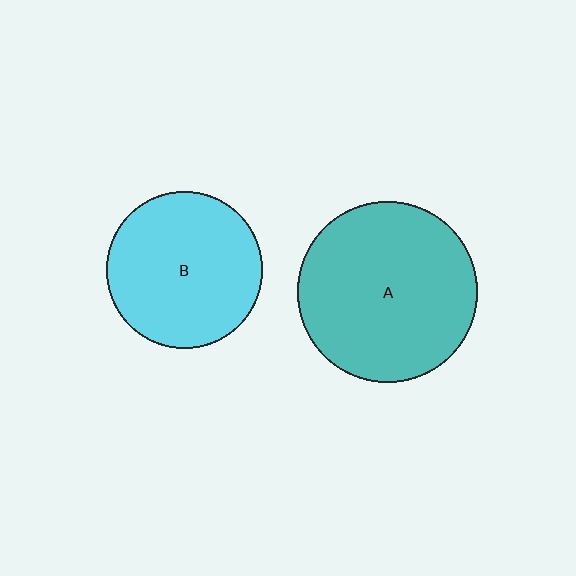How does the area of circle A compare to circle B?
Approximately 1.3 times.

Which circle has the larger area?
Circle A (teal).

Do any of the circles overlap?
No, none of the circles overlap.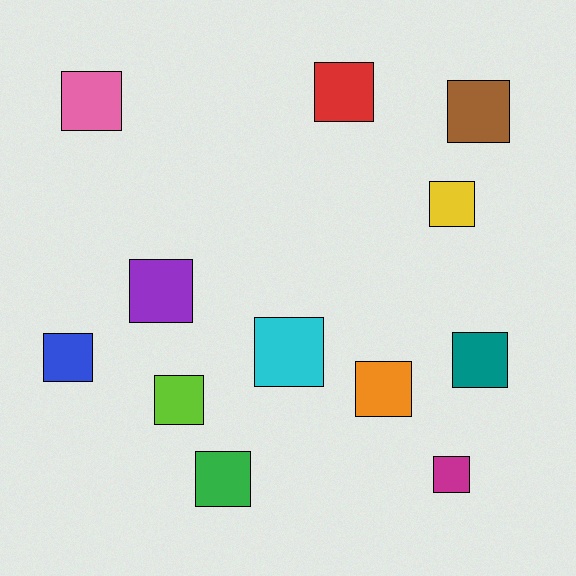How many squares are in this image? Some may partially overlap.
There are 12 squares.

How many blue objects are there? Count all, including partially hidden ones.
There is 1 blue object.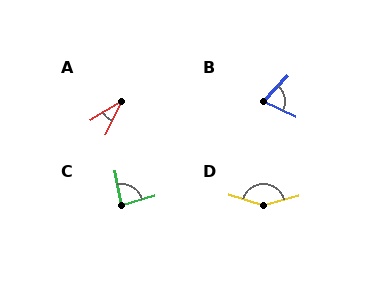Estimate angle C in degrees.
Approximately 85 degrees.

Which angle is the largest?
D, at approximately 147 degrees.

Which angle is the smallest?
A, at approximately 32 degrees.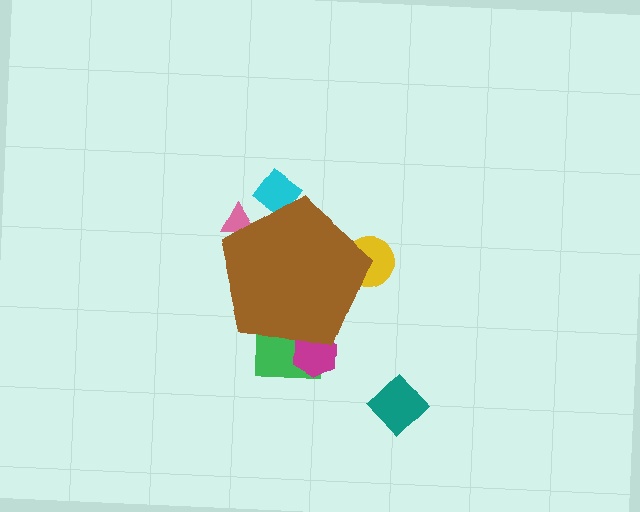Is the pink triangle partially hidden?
Yes, the pink triangle is partially hidden behind the brown pentagon.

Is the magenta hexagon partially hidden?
Yes, the magenta hexagon is partially hidden behind the brown pentagon.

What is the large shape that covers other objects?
A brown pentagon.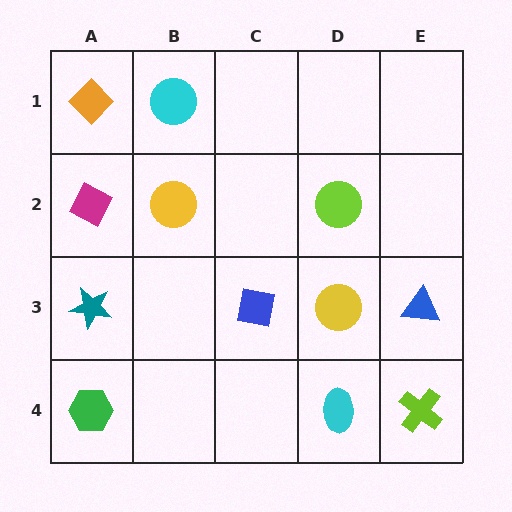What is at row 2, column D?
A lime circle.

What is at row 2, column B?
A yellow circle.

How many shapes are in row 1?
2 shapes.